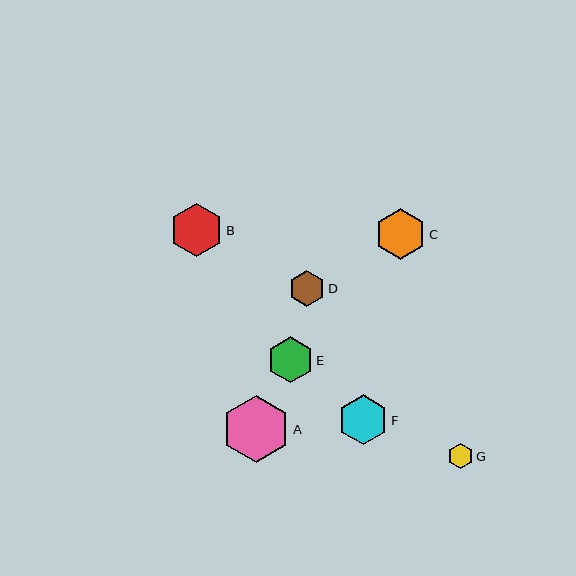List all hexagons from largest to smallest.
From largest to smallest: A, B, C, F, E, D, G.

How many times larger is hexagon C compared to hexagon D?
Hexagon C is approximately 1.4 times the size of hexagon D.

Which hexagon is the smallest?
Hexagon G is the smallest with a size of approximately 25 pixels.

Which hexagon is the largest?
Hexagon A is the largest with a size of approximately 68 pixels.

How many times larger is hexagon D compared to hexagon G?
Hexagon D is approximately 1.4 times the size of hexagon G.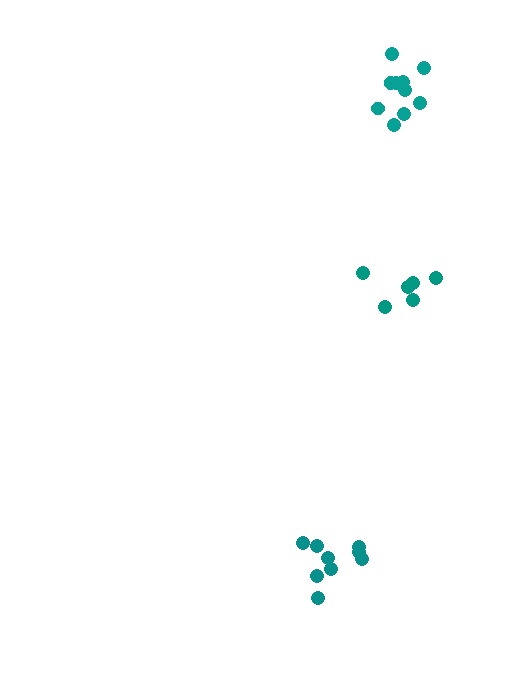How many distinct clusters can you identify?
There are 3 distinct clusters.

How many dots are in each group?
Group 1: 10 dots, Group 2: 6 dots, Group 3: 9 dots (25 total).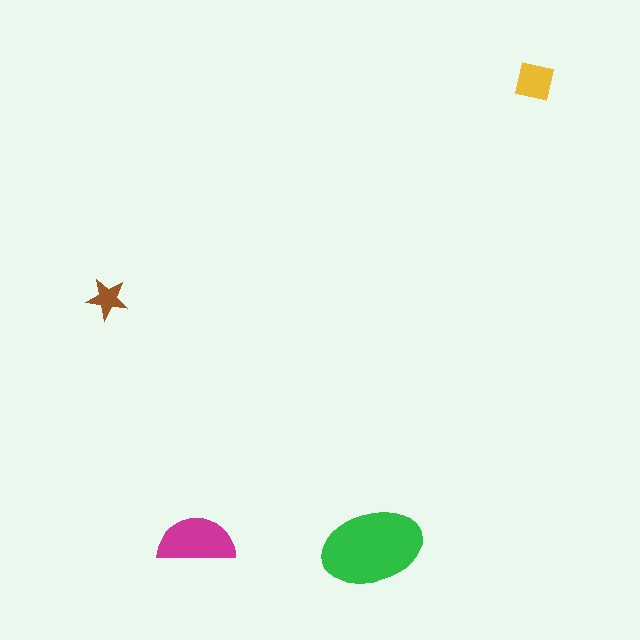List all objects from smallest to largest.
The brown star, the yellow square, the magenta semicircle, the green ellipse.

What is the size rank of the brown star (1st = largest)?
4th.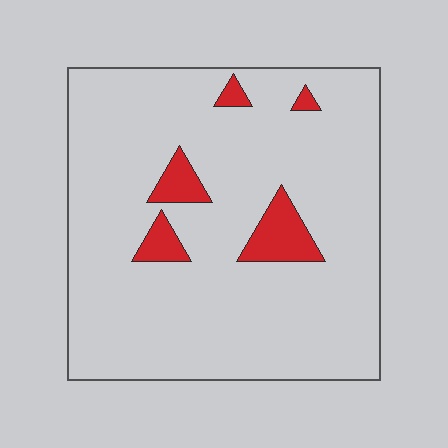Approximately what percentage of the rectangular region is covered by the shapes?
Approximately 10%.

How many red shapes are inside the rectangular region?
5.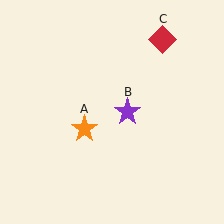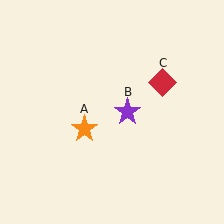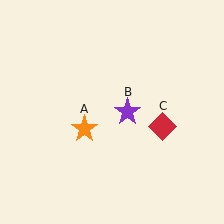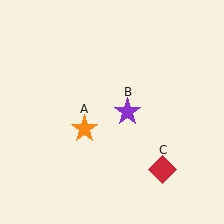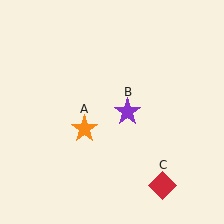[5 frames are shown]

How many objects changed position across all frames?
1 object changed position: red diamond (object C).